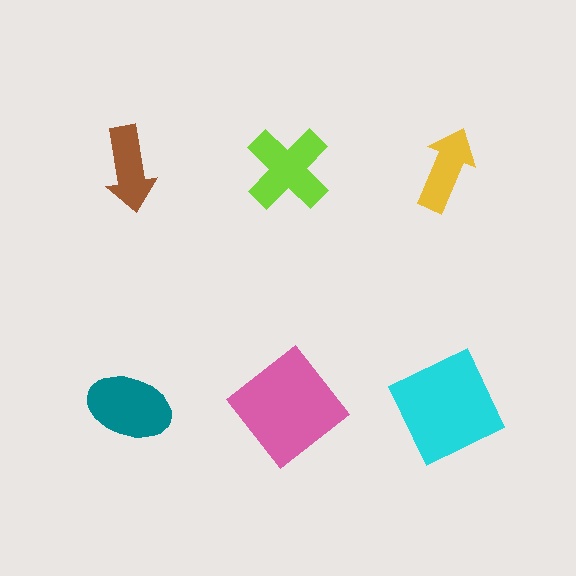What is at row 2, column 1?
A teal ellipse.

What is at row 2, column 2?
A pink diamond.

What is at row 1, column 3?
A yellow arrow.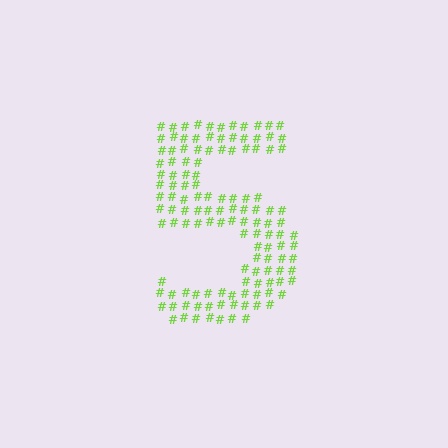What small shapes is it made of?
It is made of small hash symbols.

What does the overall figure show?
The overall figure shows the digit 5.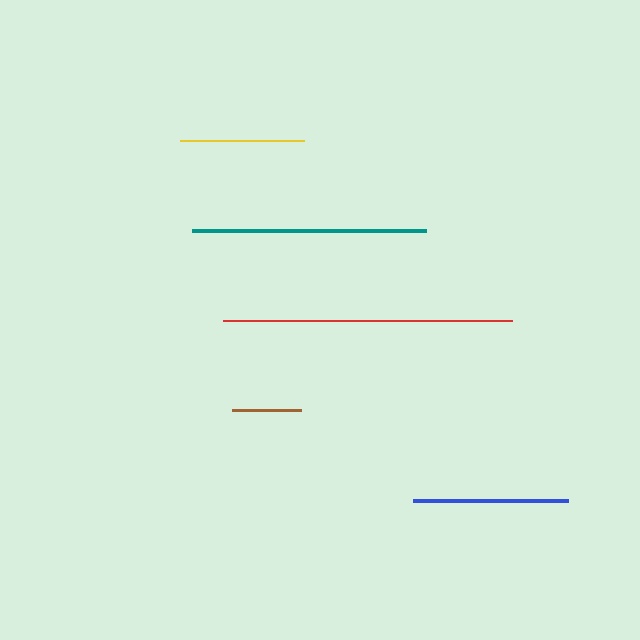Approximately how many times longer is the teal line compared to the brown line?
The teal line is approximately 3.4 times the length of the brown line.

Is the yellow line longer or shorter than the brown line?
The yellow line is longer than the brown line.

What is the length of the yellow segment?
The yellow segment is approximately 125 pixels long.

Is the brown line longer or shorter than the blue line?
The blue line is longer than the brown line.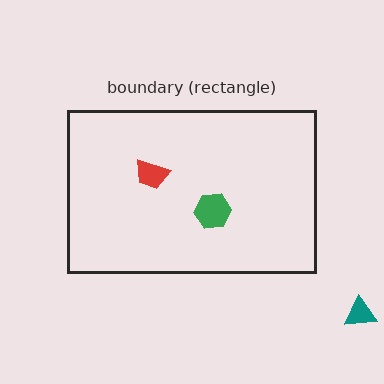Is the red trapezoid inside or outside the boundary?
Inside.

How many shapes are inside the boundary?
2 inside, 1 outside.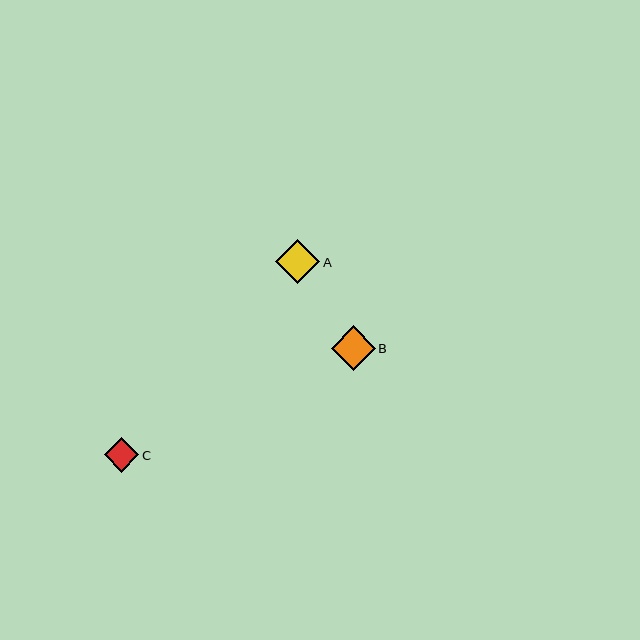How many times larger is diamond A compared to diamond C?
Diamond A is approximately 1.3 times the size of diamond C.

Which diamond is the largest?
Diamond B is the largest with a size of approximately 44 pixels.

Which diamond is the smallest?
Diamond C is the smallest with a size of approximately 35 pixels.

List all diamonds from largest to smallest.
From largest to smallest: B, A, C.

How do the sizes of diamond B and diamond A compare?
Diamond B and diamond A are approximately the same size.